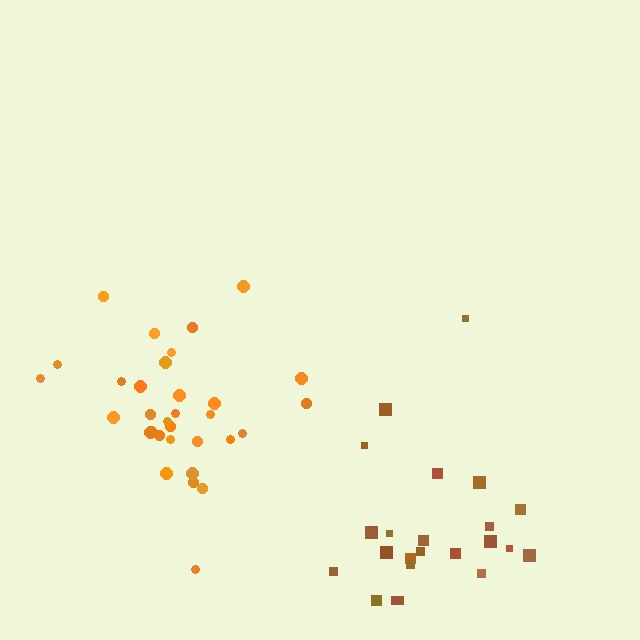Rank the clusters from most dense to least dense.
orange, brown.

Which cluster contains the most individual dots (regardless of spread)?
Orange (32).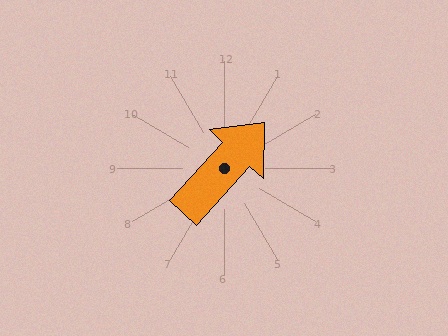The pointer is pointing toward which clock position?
Roughly 1 o'clock.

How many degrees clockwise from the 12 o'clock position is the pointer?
Approximately 42 degrees.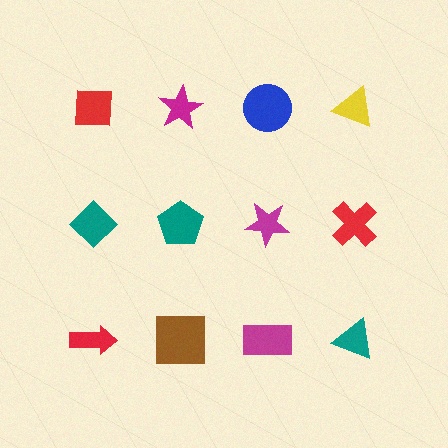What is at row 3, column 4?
A teal triangle.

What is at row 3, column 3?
A magenta rectangle.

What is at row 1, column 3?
A blue circle.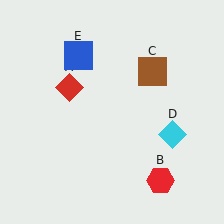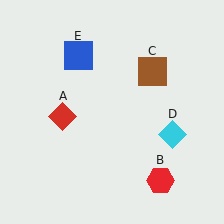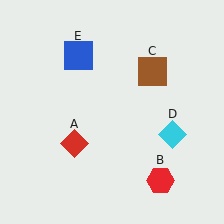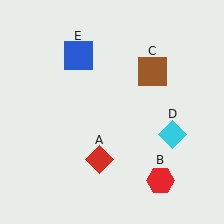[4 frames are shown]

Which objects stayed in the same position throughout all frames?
Red hexagon (object B) and brown square (object C) and cyan diamond (object D) and blue square (object E) remained stationary.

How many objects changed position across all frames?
1 object changed position: red diamond (object A).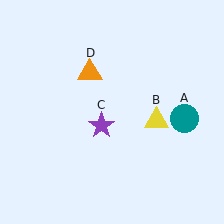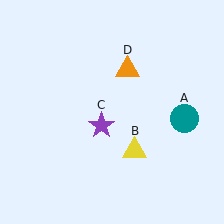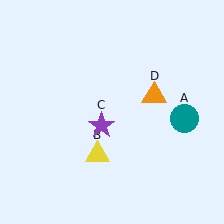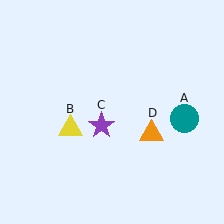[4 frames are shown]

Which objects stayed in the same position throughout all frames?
Teal circle (object A) and purple star (object C) remained stationary.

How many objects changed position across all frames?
2 objects changed position: yellow triangle (object B), orange triangle (object D).